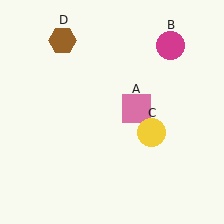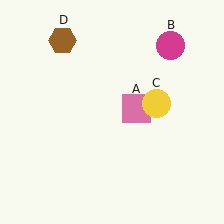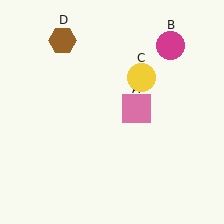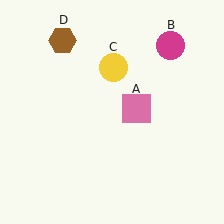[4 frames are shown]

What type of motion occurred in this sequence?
The yellow circle (object C) rotated counterclockwise around the center of the scene.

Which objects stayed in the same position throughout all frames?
Pink square (object A) and magenta circle (object B) and brown hexagon (object D) remained stationary.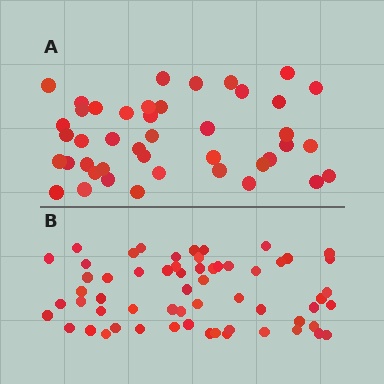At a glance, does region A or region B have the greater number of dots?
Region B (the bottom region) has more dots.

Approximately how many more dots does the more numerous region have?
Region B has approximately 15 more dots than region A.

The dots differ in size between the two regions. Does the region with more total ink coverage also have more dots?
No. Region A has more total ink coverage because its dots are larger, but region B actually contains more individual dots. Total area can be misleading — the number of items is what matters here.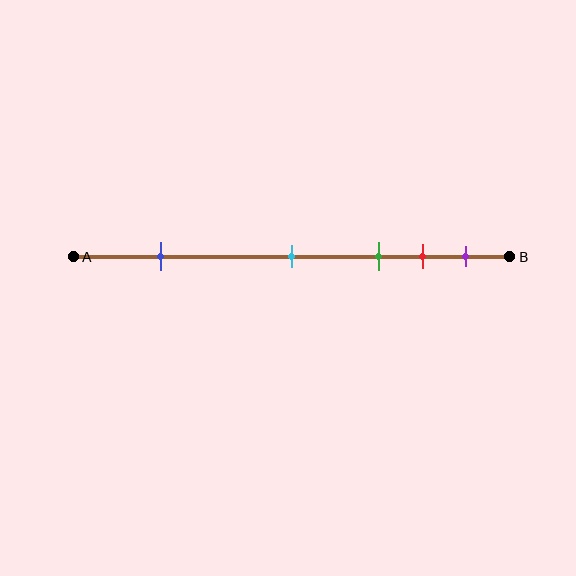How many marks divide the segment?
There are 5 marks dividing the segment.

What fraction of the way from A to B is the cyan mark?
The cyan mark is approximately 50% (0.5) of the way from A to B.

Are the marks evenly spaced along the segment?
No, the marks are not evenly spaced.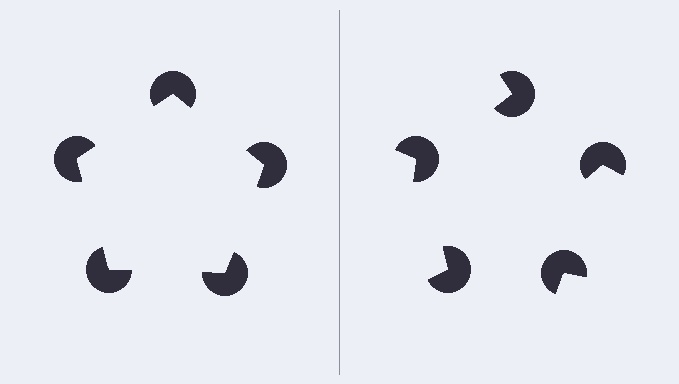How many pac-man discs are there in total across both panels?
10 — 5 on each side.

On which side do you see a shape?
An illusory pentagon appears on the left side. On the right side the wedge cuts are rotated, so no coherent shape forms.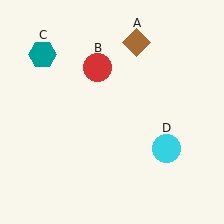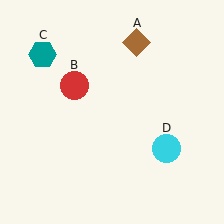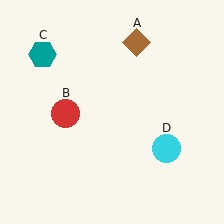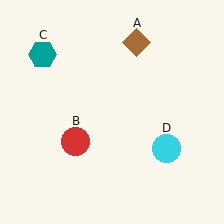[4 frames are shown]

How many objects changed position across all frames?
1 object changed position: red circle (object B).